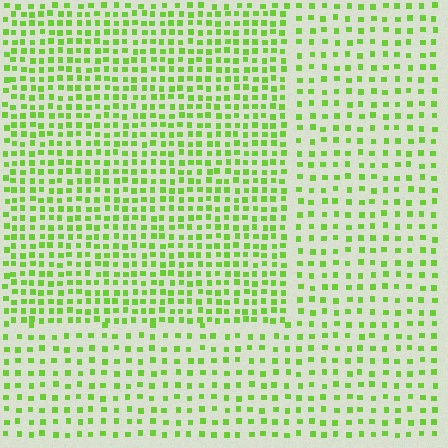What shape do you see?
I see a rectangle.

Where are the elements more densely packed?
The elements are more densely packed inside the rectangle boundary.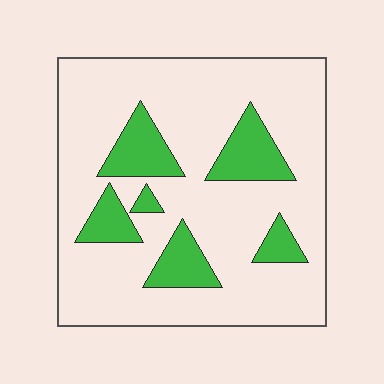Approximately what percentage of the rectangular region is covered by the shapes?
Approximately 20%.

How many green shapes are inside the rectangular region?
6.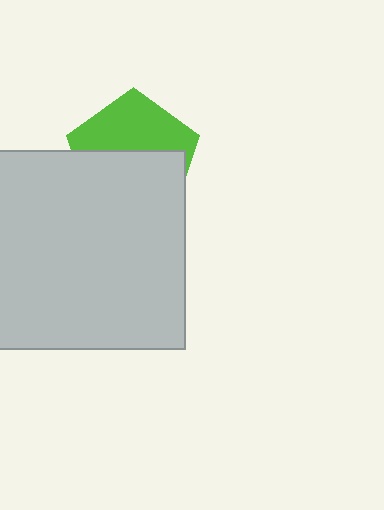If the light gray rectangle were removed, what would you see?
You would see the complete lime pentagon.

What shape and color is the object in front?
The object in front is a light gray rectangle.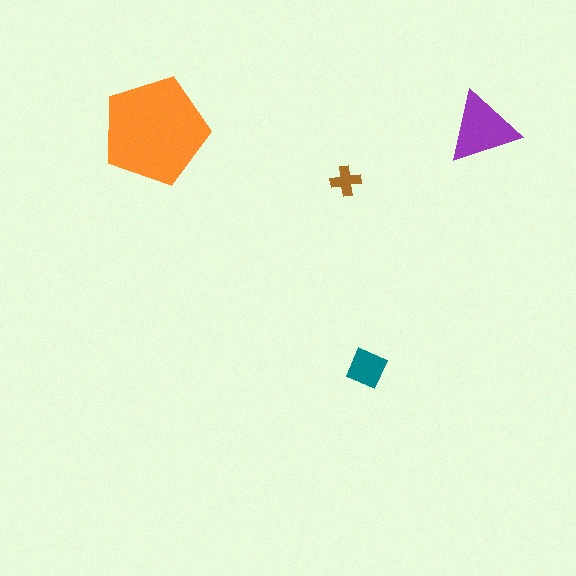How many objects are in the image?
There are 4 objects in the image.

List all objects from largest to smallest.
The orange pentagon, the purple triangle, the teal square, the brown cross.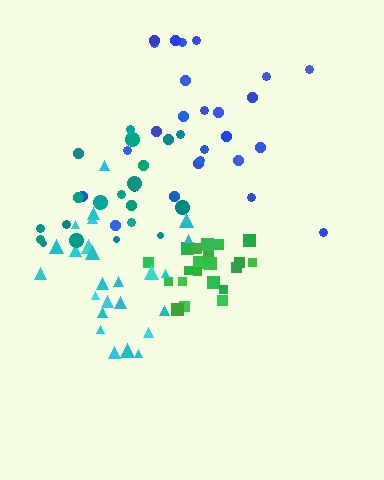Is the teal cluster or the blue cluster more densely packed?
Teal.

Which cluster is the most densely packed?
Green.